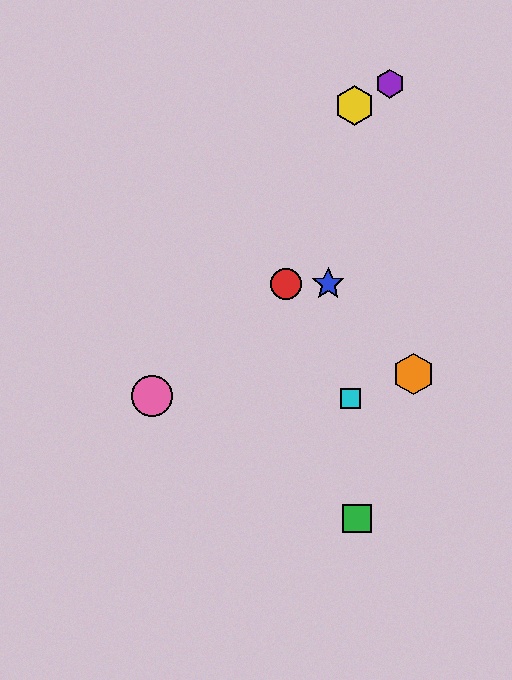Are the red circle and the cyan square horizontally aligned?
No, the red circle is at y≈284 and the cyan square is at y≈399.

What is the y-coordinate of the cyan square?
The cyan square is at y≈399.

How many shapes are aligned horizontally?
2 shapes (the red circle, the blue star) are aligned horizontally.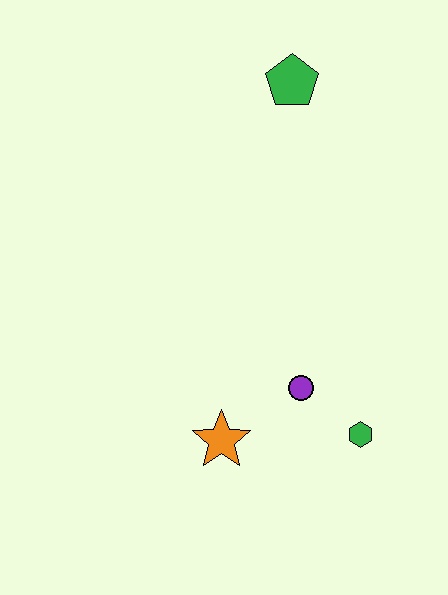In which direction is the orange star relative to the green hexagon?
The orange star is to the left of the green hexagon.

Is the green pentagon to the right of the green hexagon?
No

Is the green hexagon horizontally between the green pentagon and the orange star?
No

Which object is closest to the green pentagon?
The purple circle is closest to the green pentagon.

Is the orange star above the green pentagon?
No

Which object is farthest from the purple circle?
The green pentagon is farthest from the purple circle.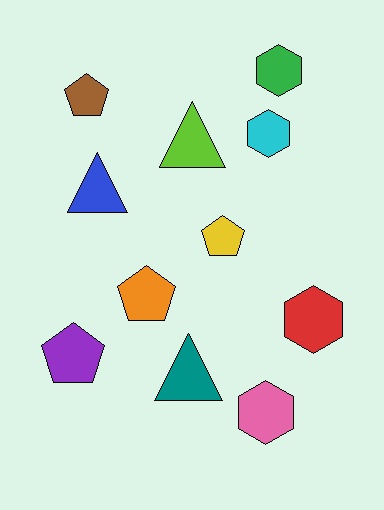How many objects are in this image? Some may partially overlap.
There are 11 objects.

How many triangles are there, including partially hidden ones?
There are 3 triangles.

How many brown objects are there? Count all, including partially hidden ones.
There is 1 brown object.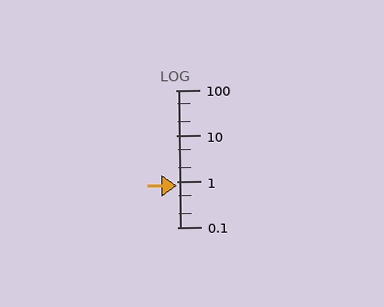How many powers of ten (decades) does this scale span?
The scale spans 3 decades, from 0.1 to 100.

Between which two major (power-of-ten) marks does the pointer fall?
The pointer is between 0.1 and 1.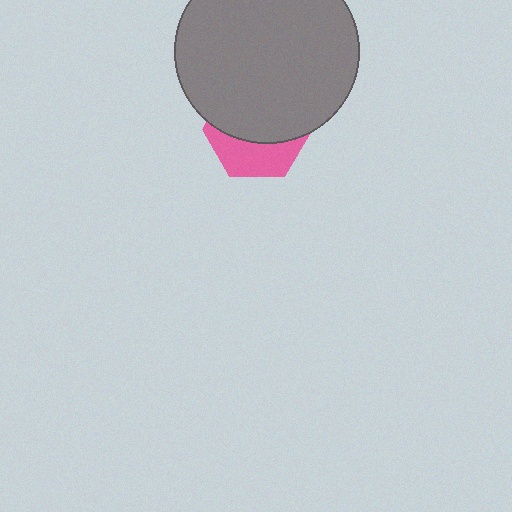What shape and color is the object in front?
The object in front is a gray circle.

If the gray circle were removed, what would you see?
You would see the complete pink hexagon.